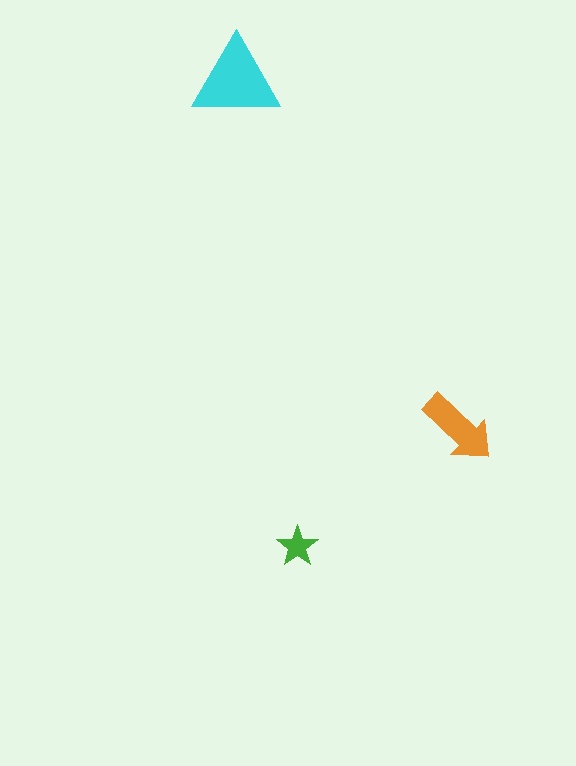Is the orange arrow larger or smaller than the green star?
Larger.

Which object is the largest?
The cyan triangle.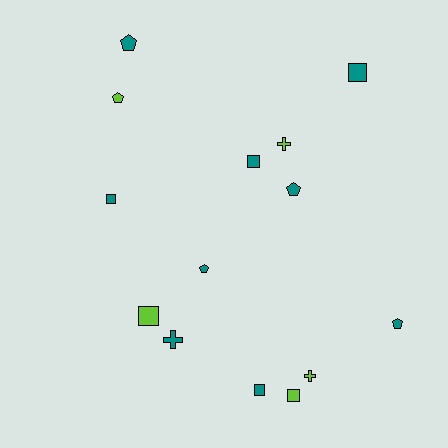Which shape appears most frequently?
Square, with 6 objects.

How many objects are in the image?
There are 14 objects.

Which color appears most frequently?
Teal, with 9 objects.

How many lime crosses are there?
There are 2 lime crosses.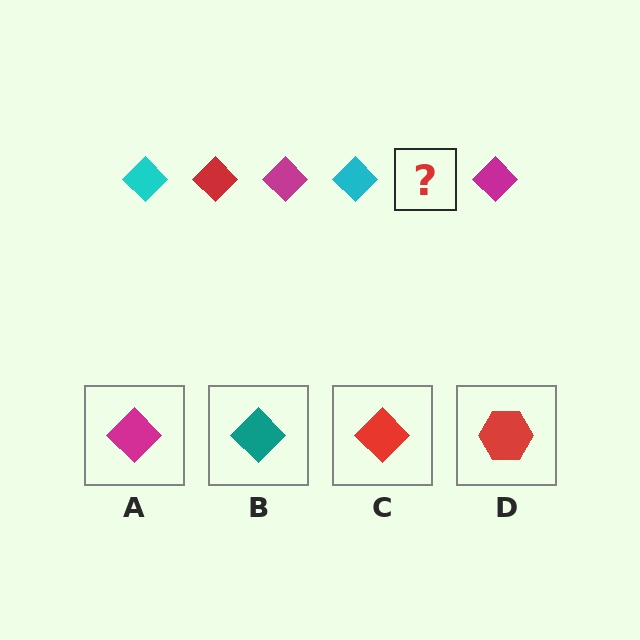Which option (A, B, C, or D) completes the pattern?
C.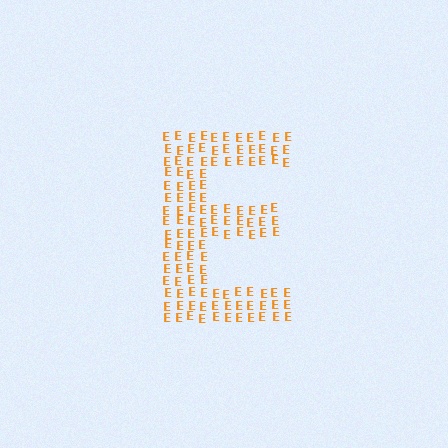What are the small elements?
The small elements are letter E's.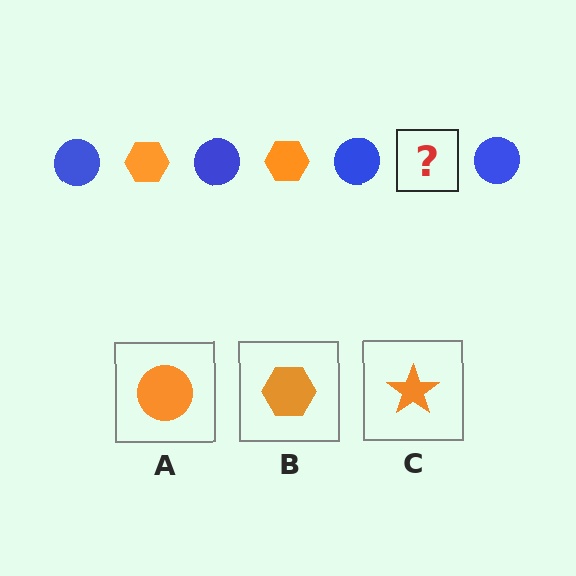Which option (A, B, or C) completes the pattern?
B.